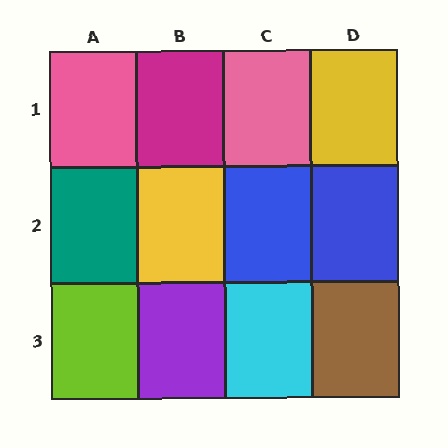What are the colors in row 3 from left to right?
Lime, purple, cyan, brown.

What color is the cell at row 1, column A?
Pink.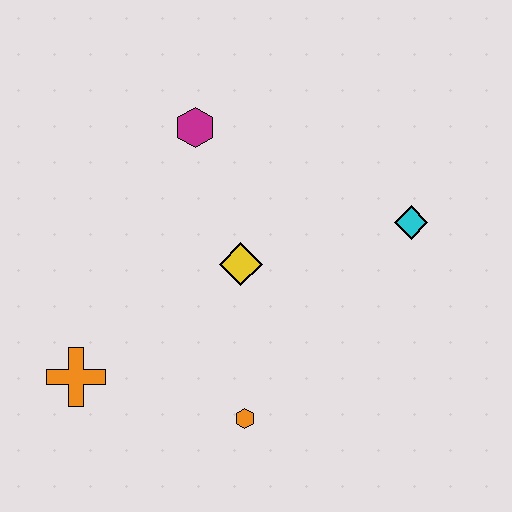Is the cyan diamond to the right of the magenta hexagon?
Yes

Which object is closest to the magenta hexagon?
The yellow diamond is closest to the magenta hexagon.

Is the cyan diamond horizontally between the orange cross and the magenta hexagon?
No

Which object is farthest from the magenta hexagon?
The orange hexagon is farthest from the magenta hexagon.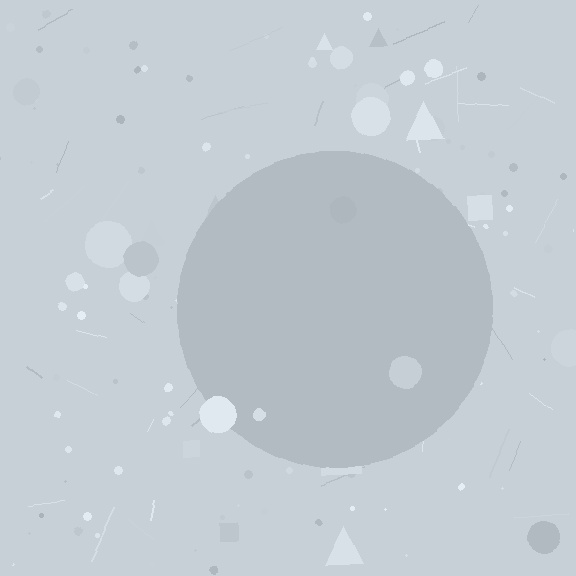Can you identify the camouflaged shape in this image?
The camouflaged shape is a circle.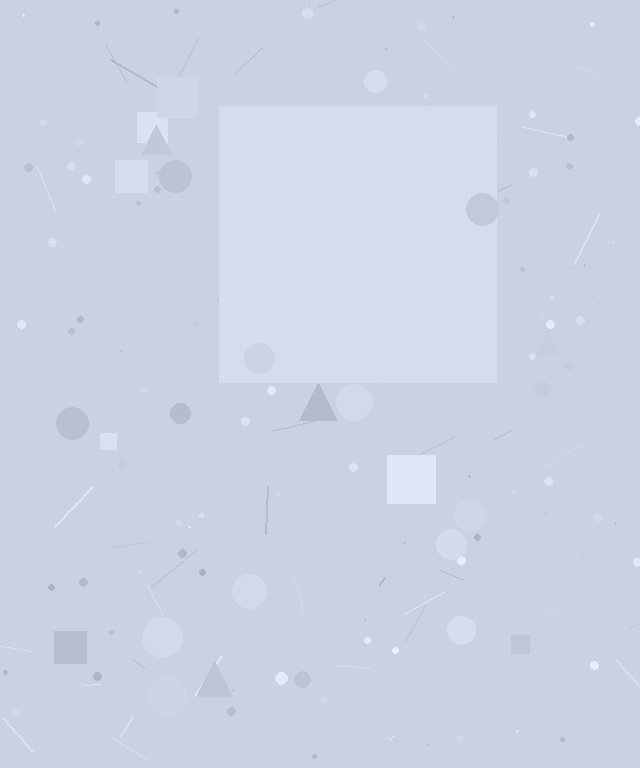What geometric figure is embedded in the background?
A square is embedded in the background.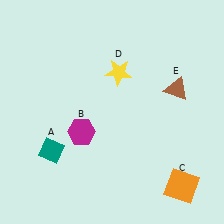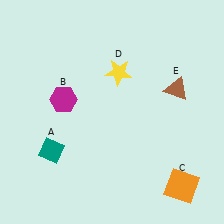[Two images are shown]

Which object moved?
The magenta hexagon (B) moved up.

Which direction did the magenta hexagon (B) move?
The magenta hexagon (B) moved up.